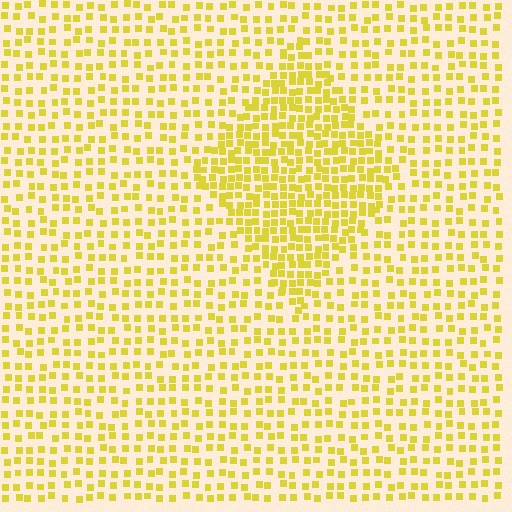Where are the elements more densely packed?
The elements are more densely packed inside the diamond boundary.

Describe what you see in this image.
The image contains small yellow elements arranged at two different densities. A diamond-shaped region is visible where the elements are more densely packed than the surrounding area.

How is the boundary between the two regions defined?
The boundary is defined by a change in element density (approximately 1.9x ratio). All elements are the same color, size, and shape.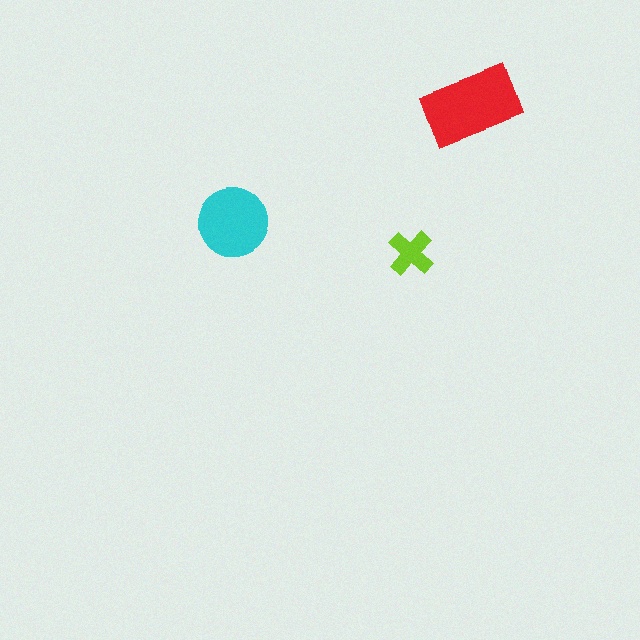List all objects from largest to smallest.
The red rectangle, the cyan circle, the lime cross.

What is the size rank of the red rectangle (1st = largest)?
1st.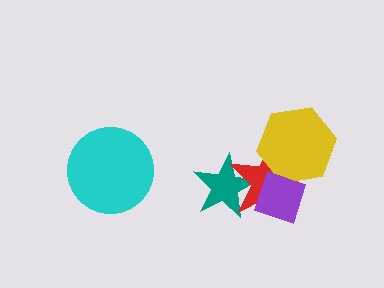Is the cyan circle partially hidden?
No, no other shape covers it.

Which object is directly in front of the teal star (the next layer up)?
The red star is directly in front of the teal star.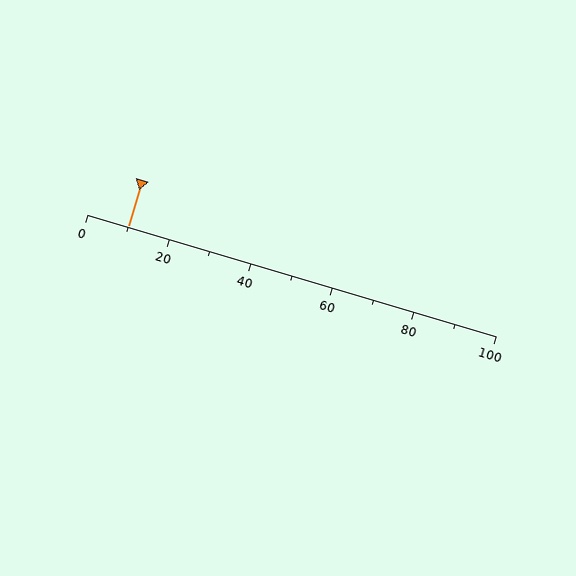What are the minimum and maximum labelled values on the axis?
The axis runs from 0 to 100.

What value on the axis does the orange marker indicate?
The marker indicates approximately 10.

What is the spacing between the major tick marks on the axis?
The major ticks are spaced 20 apart.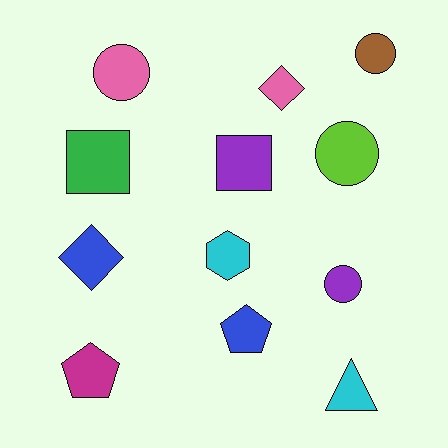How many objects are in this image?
There are 12 objects.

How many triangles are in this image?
There is 1 triangle.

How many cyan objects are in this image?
There are 2 cyan objects.